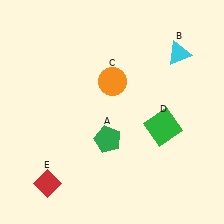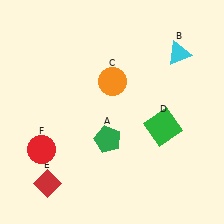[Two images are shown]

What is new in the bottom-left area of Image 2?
A red circle (F) was added in the bottom-left area of Image 2.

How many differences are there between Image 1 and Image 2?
There is 1 difference between the two images.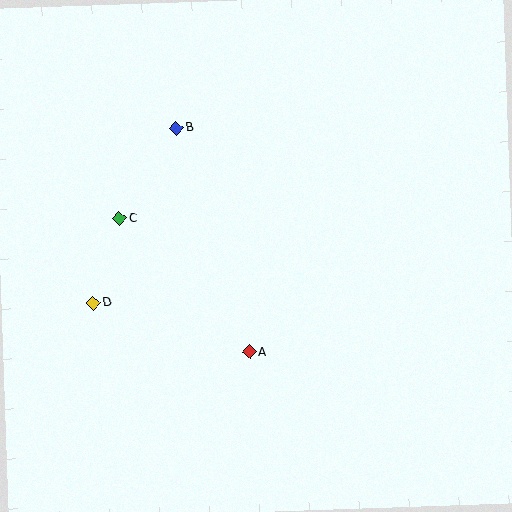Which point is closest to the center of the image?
Point A at (250, 352) is closest to the center.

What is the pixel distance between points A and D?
The distance between A and D is 164 pixels.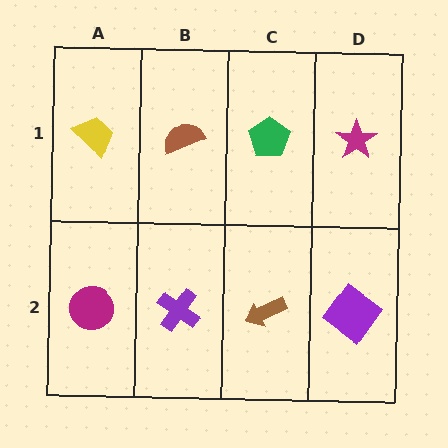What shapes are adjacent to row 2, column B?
A brown semicircle (row 1, column B), a magenta circle (row 2, column A), a brown arrow (row 2, column C).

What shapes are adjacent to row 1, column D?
A purple diamond (row 2, column D), a green pentagon (row 1, column C).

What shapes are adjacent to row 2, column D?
A magenta star (row 1, column D), a brown arrow (row 2, column C).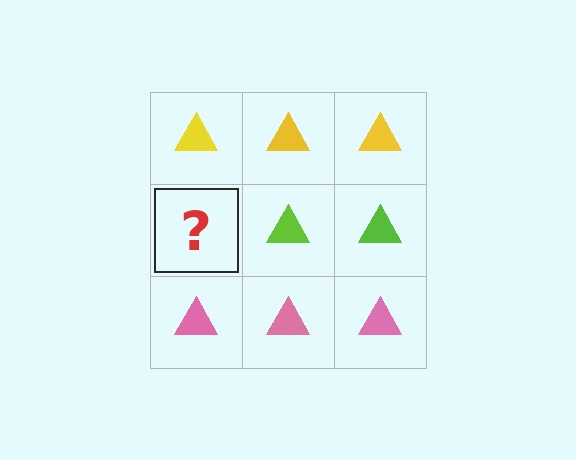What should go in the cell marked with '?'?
The missing cell should contain a lime triangle.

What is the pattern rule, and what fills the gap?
The rule is that each row has a consistent color. The gap should be filled with a lime triangle.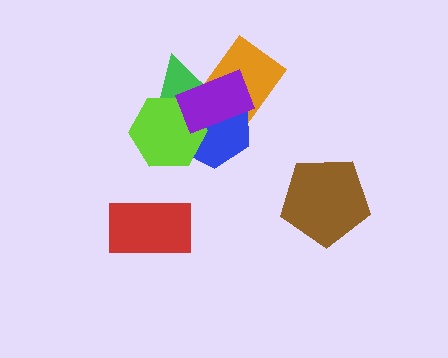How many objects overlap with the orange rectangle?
4 objects overlap with the orange rectangle.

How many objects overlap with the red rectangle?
0 objects overlap with the red rectangle.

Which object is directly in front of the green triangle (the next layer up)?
The blue hexagon is directly in front of the green triangle.